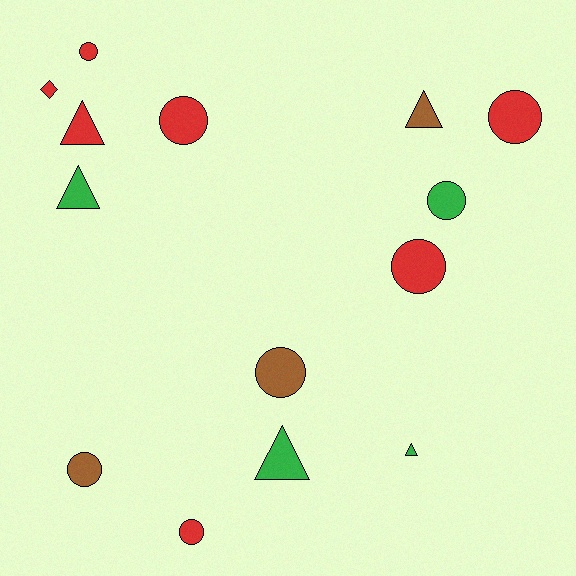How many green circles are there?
There is 1 green circle.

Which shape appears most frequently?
Circle, with 8 objects.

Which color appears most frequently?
Red, with 7 objects.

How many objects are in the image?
There are 14 objects.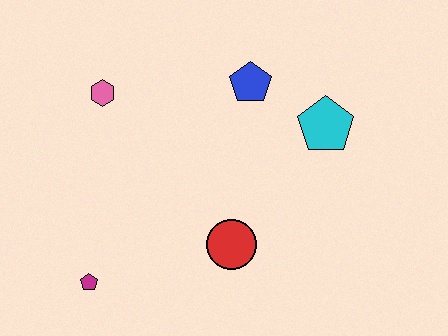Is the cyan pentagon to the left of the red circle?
No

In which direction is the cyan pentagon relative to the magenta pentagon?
The cyan pentagon is to the right of the magenta pentagon.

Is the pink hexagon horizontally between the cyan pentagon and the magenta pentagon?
Yes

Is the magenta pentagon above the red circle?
No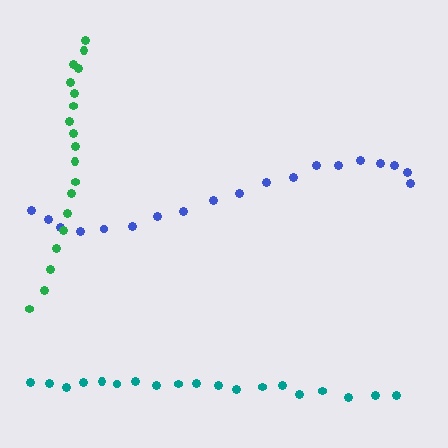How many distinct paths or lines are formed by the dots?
There are 3 distinct paths.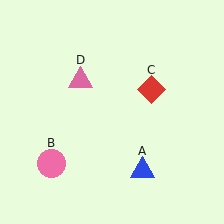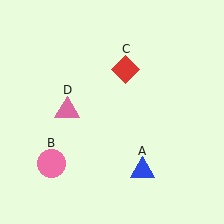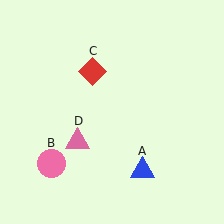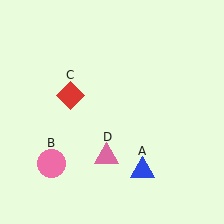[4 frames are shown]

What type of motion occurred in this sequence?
The red diamond (object C), pink triangle (object D) rotated counterclockwise around the center of the scene.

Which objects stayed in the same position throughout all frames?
Blue triangle (object A) and pink circle (object B) remained stationary.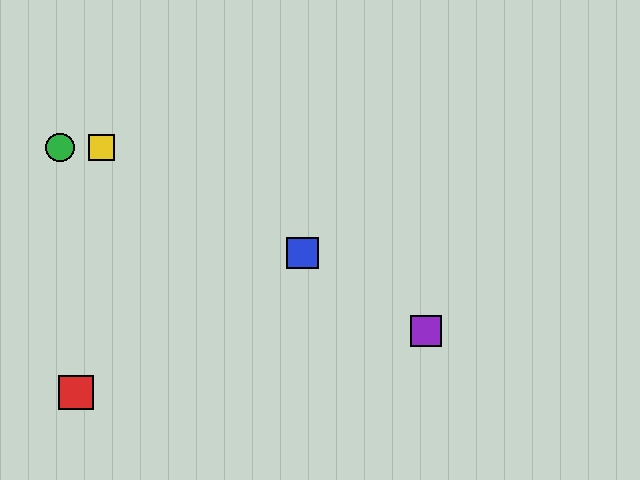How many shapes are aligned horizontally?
2 shapes (the green circle, the yellow square) are aligned horizontally.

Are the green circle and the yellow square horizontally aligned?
Yes, both are at y≈148.